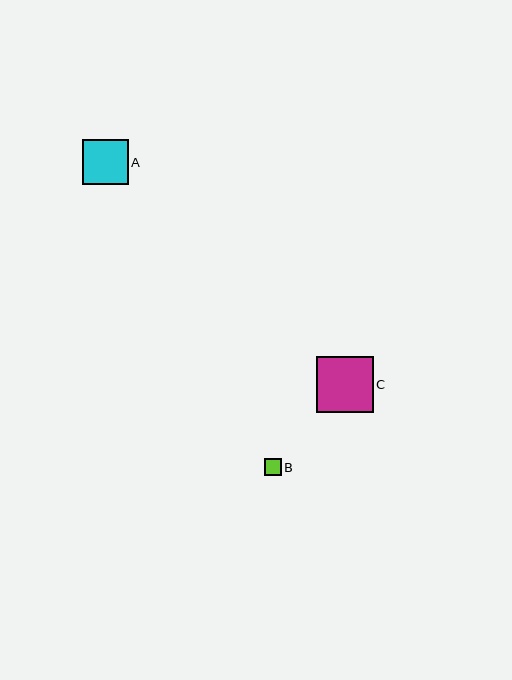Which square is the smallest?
Square B is the smallest with a size of approximately 17 pixels.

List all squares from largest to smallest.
From largest to smallest: C, A, B.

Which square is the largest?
Square C is the largest with a size of approximately 56 pixels.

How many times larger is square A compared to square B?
Square A is approximately 2.7 times the size of square B.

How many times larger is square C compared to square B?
Square C is approximately 3.3 times the size of square B.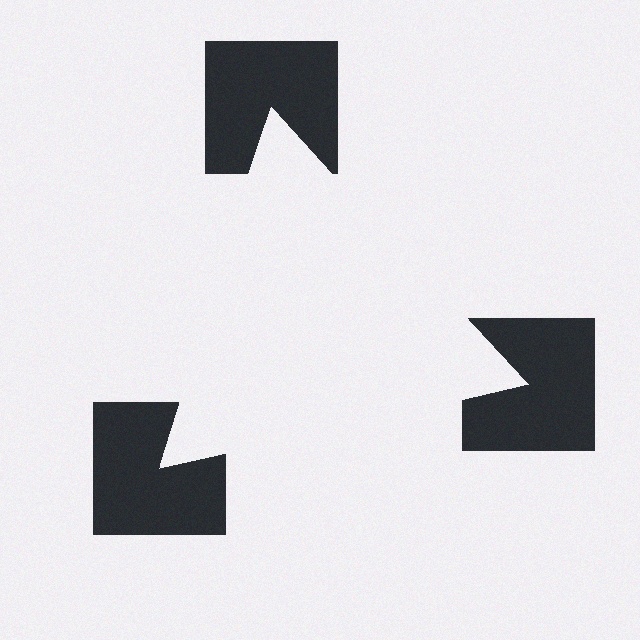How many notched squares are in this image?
There are 3 — one at each vertex of the illusory triangle.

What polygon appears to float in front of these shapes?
An illusory triangle — its edges are inferred from the aligned wedge cuts in the notched squares, not physically drawn.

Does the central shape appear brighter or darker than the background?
It typically appears slightly brighter than the background, even though no actual brightness change is drawn.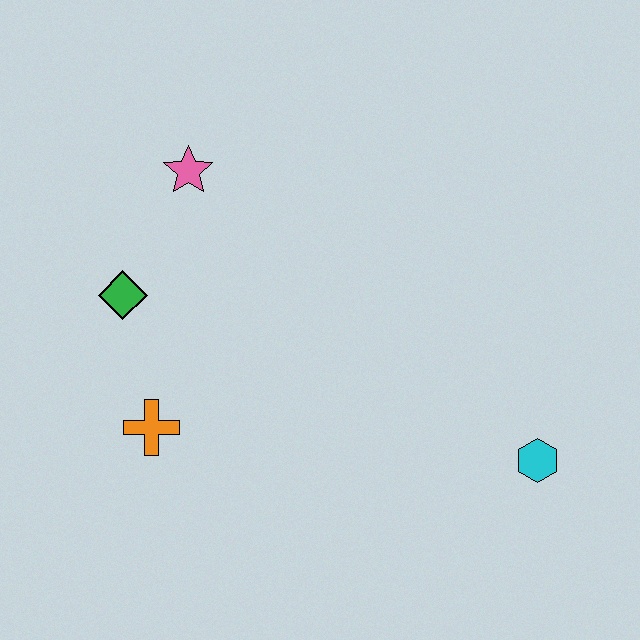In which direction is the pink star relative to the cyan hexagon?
The pink star is to the left of the cyan hexagon.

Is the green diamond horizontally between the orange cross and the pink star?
No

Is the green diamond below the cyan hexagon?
No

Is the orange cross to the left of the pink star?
Yes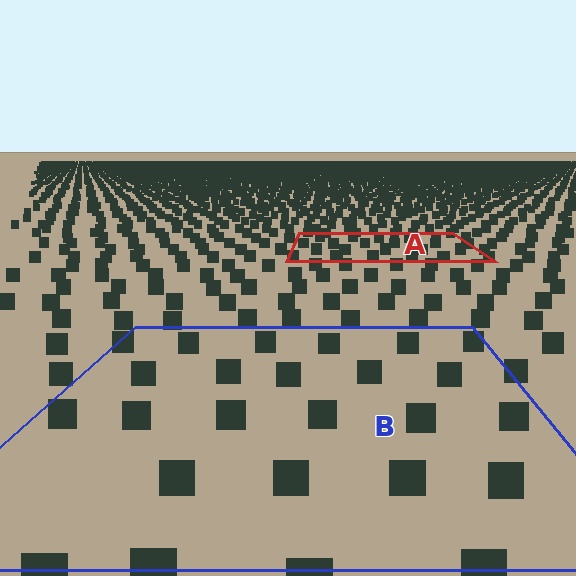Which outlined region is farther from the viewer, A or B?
Region A is farther from the viewer — the texture elements inside it appear smaller and more densely packed.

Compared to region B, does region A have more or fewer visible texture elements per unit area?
Region A has more texture elements per unit area — they are packed more densely because it is farther away.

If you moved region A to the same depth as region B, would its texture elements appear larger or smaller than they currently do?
They would appear larger. At a closer depth, the same texture elements are projected at a bigger on-screen size.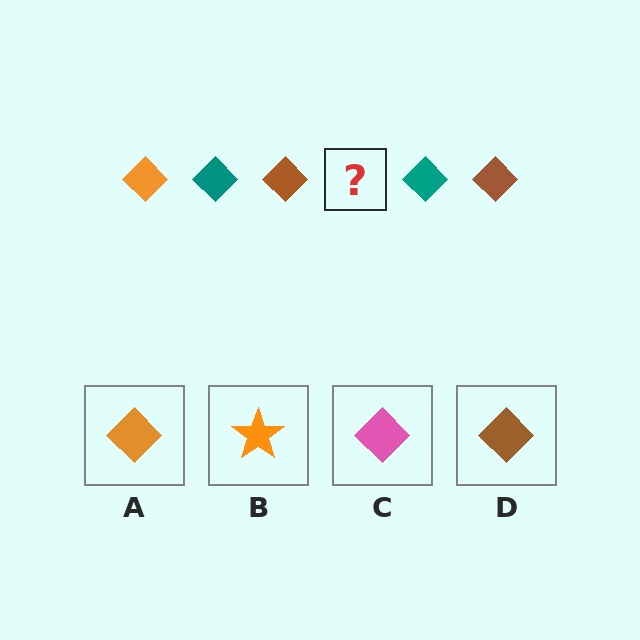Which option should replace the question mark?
Option A.